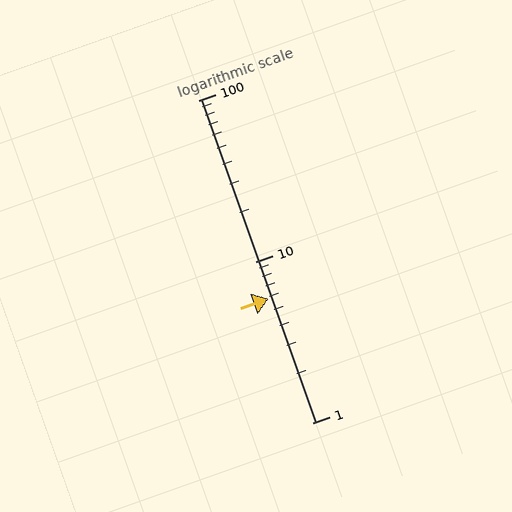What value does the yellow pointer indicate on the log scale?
The pointer indicates approximately 5.9.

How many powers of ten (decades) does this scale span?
The scale spans 2 decades, from 1 to 100.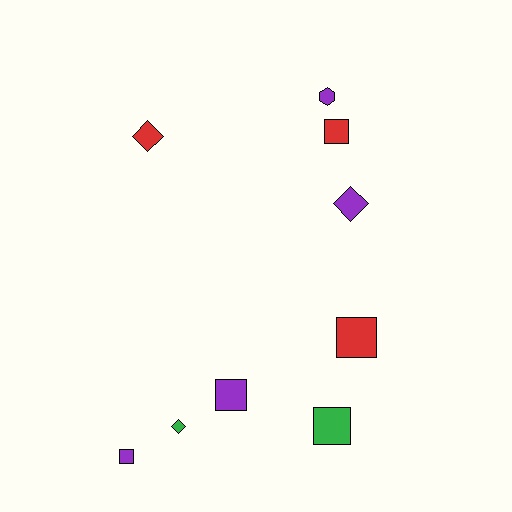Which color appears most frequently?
Purple, with 4 objects.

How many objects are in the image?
There are 9 objects.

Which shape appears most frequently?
Square, with 5 objects.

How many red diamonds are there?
There is 1 red diamond.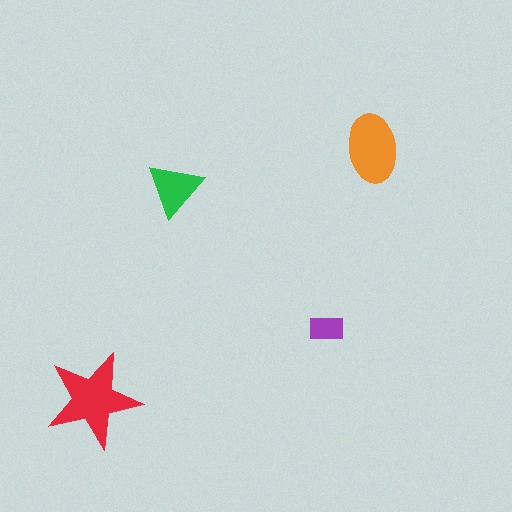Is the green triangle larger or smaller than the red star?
Smaller.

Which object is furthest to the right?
The orange ellipse is rightmost.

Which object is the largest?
The red star.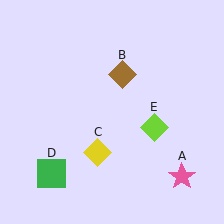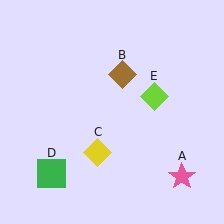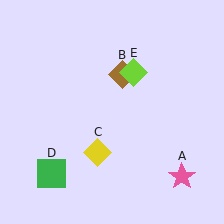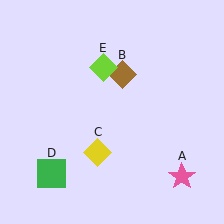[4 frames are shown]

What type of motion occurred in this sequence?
The lime diamond (object E) rotated counterclockwise around the center of the scene.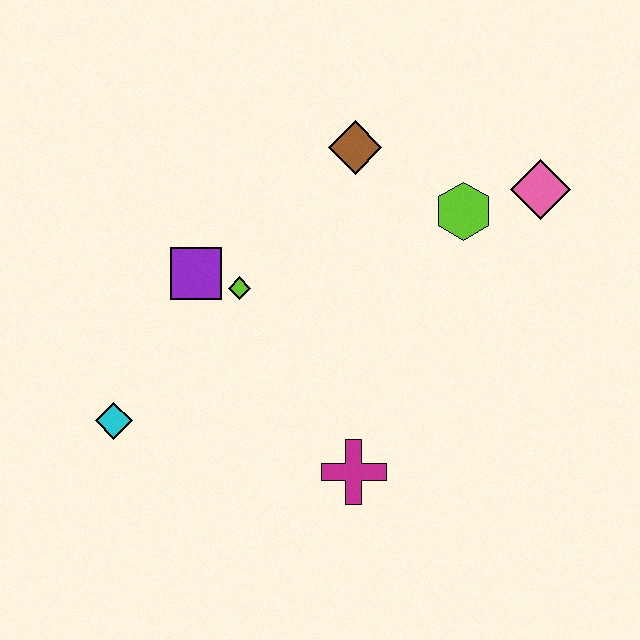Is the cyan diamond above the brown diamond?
No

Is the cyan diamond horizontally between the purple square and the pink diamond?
No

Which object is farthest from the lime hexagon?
The cyan diamond is farthest from the lime hexagon.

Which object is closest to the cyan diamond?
The purple square is closest to the cyan diamond.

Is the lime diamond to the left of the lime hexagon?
Yes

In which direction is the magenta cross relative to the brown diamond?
The magenta cross is below the brown diamond.